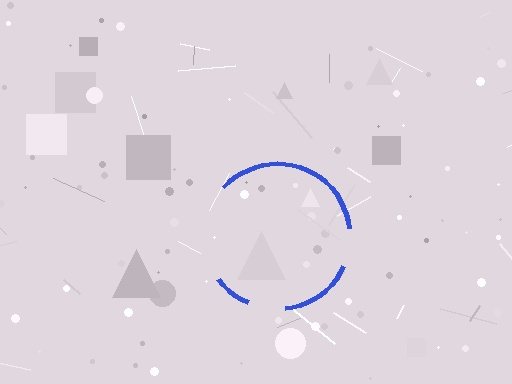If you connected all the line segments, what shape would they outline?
They would outline a circle.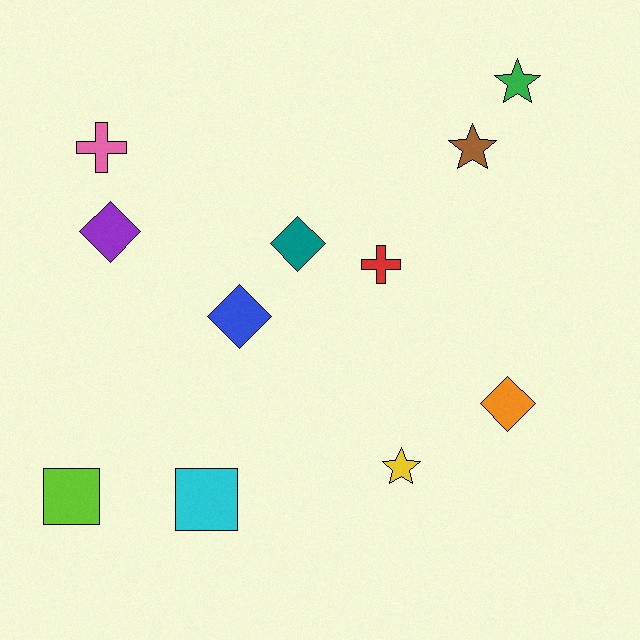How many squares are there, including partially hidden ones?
There are 2 squares.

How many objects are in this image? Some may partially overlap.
There are 11 objects.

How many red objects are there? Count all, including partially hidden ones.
There is 1 red object.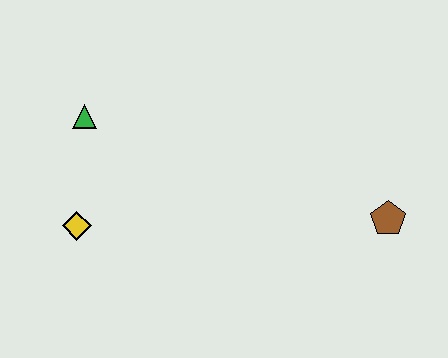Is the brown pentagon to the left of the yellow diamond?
No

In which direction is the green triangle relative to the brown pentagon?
The green triangle is to the left of the brown pentagon.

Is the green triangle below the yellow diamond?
No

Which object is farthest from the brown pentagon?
The green triangle is farthest from the brown pentagon.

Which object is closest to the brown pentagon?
The yellow diamond is closest to the brown pentagon.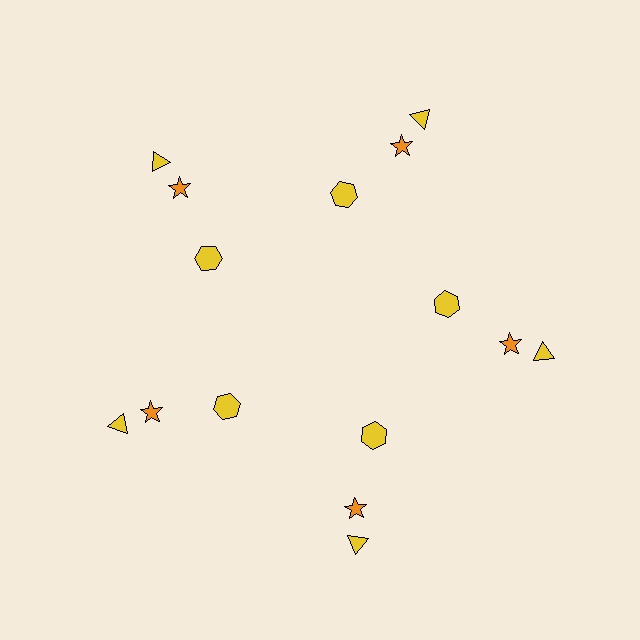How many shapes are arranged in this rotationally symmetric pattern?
There are 15 shapes, arranged in 5 groups of 3.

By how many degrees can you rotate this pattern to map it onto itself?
The pattern maps onto itself every 72 degrees of rotation.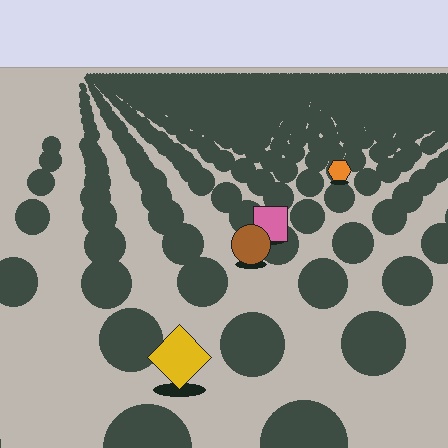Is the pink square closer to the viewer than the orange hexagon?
Yes. The pink square is closer — you can tell from the texture gradient: the ground texture is coarser near it.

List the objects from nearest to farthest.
From nearest to farthest: the yellow diamond, the brown circle, the pink square, the orange hexagon.